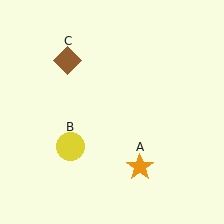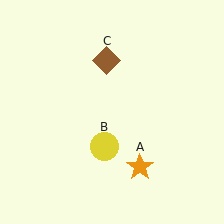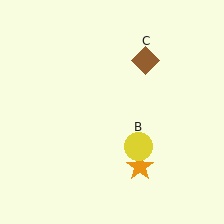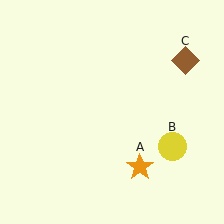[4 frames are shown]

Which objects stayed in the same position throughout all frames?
Orange star (object A) remained stationary.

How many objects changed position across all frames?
2 objects changed position: yellow circle (object B), brown diamond (object C).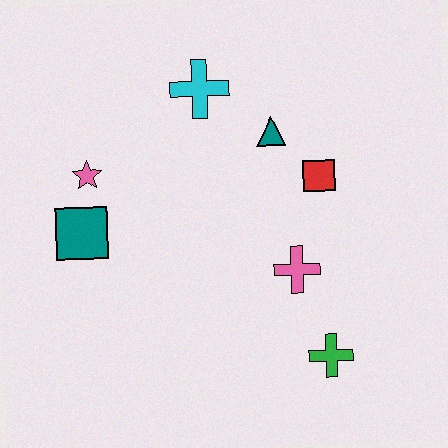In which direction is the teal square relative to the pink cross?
The teal square is to the left of the pink cross.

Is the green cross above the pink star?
No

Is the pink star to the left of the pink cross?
Yes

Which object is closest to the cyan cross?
The teal triangle is closest to the cyan cross.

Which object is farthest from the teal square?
The green cross is farthest from the teal square.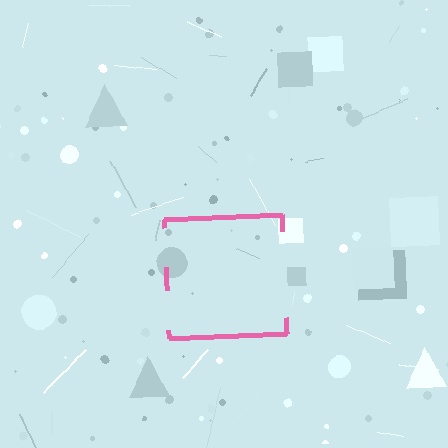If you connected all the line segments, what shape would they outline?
They would outline a square.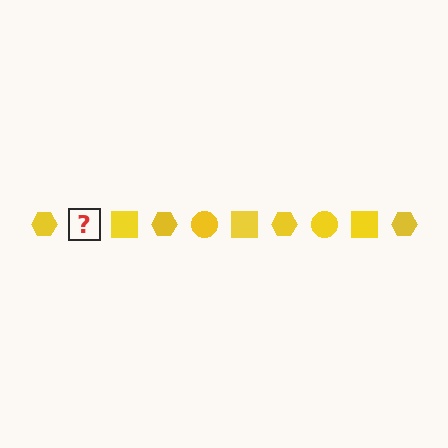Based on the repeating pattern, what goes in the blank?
The blank should be a yellow circle.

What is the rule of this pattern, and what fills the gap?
The rule is that the pattern cycles through hexagon, circle, square shapes in yellow. The gap should be filled with a yellow circle.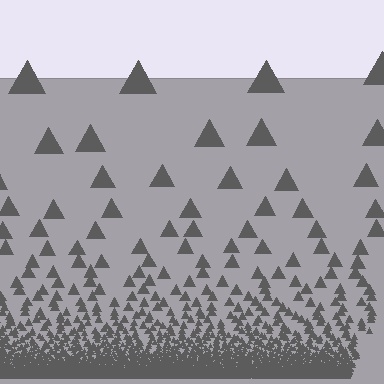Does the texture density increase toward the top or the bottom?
Density increases toward the bottom.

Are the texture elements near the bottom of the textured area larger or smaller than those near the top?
Smaller. The gradient is inverted — elements near the bottom are smaller and denser.